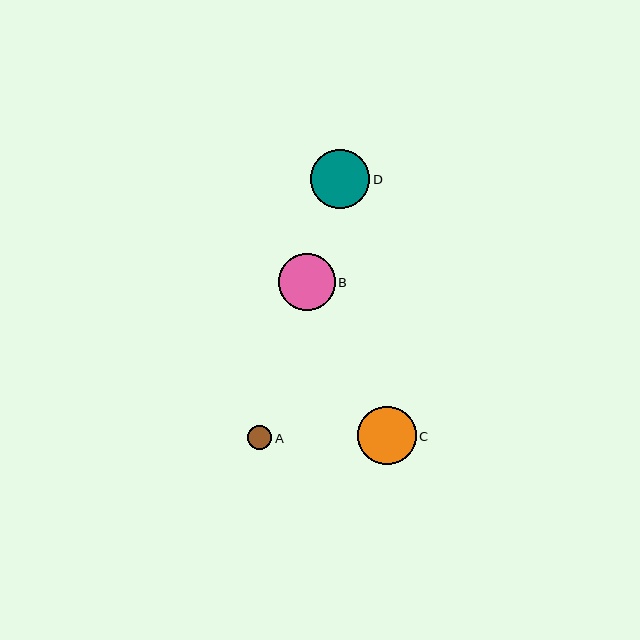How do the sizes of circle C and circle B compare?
Circle C and circle B are approximately the same size.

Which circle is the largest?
Circle D is the largest with a size of approximately 59 pixels.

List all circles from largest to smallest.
From largest to smallest: D, C, B, A.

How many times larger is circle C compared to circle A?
Circle C is approximately 2.4 times the size of circle A.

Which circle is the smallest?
Circle A is the smallest with a size of approximately 24 pixels.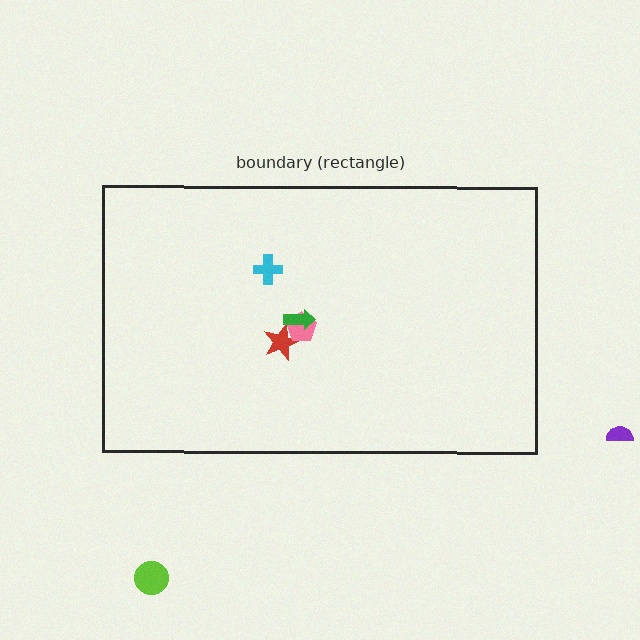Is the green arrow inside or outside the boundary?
Inside.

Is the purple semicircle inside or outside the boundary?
Outside.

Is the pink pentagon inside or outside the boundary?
Inside.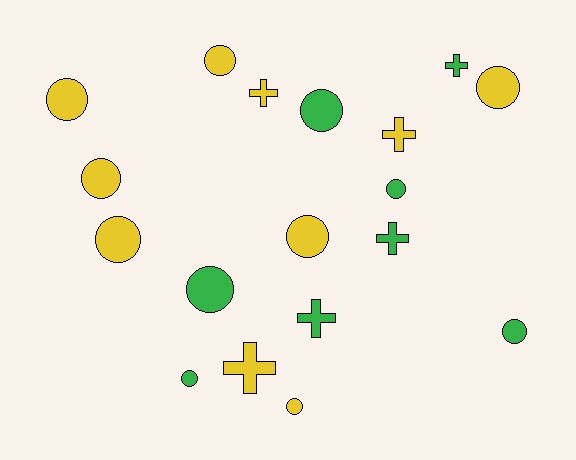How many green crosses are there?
There are 3 green crosses.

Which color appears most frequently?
Yellow, with 10 objects.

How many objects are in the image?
There are 18 objects.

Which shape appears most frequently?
Circle, with 12 objects.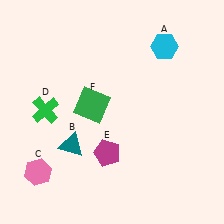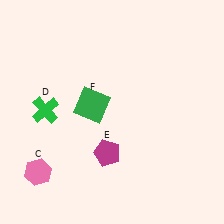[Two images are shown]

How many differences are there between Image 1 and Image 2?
There are 2 differences between the two images.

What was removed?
The teal triangle (B), the cyan hexagon (A) were removed in Image 2.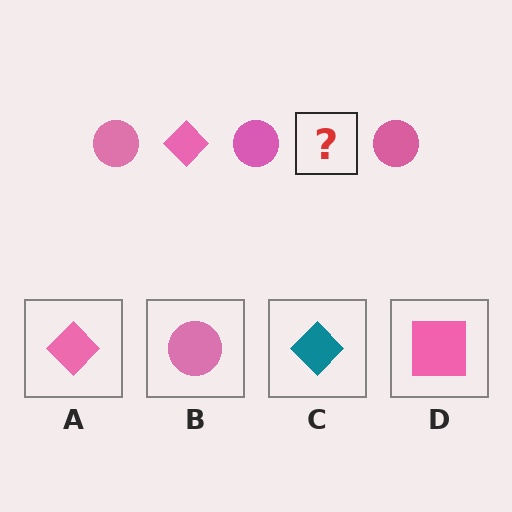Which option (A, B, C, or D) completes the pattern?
A.